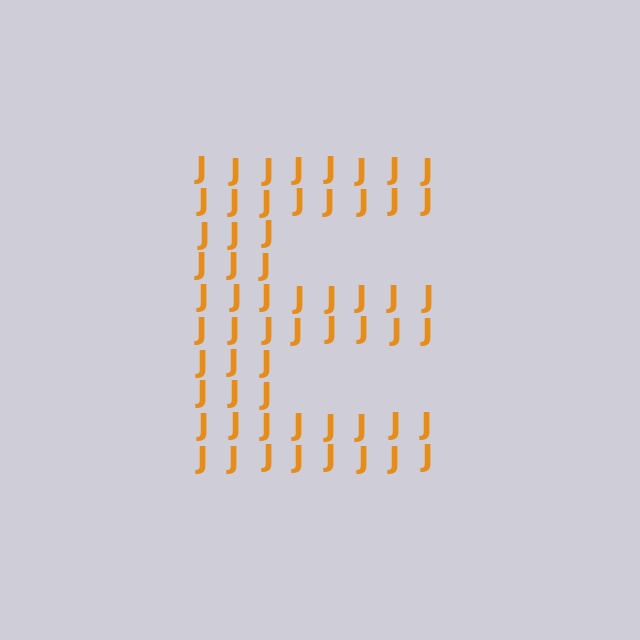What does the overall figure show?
The overall figure shows the letter E.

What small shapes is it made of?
It is made of small letter J's.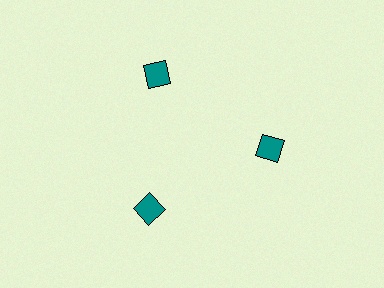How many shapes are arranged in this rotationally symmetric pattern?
There are 3 shapes, arranged in 3 groups of 1.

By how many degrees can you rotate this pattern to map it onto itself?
The pattern maps onto itself every 120 degrees of rotation.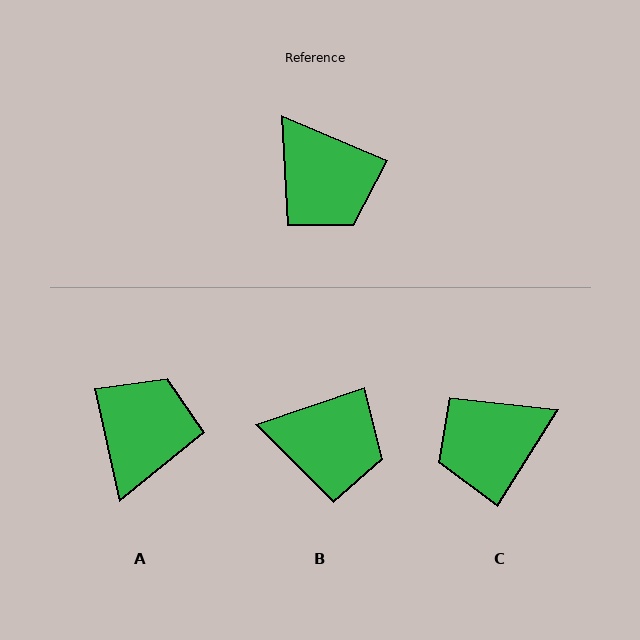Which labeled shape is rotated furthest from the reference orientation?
A, about 125 degrees away.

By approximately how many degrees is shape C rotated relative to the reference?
Approximately 100 degrees clockwise.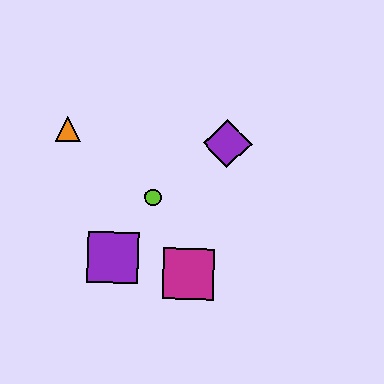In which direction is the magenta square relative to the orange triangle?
The magenta square is below the orange triangle.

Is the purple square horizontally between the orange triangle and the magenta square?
Yes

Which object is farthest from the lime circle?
The orange triangle is farthest from the lime circle.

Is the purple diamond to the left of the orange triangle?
No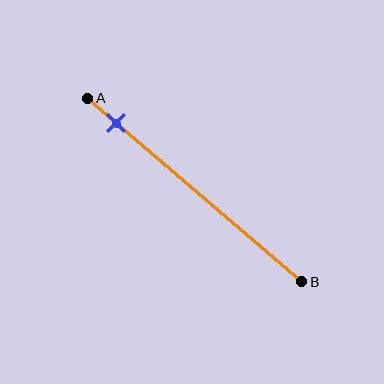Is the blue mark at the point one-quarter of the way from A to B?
No, the mark is at about 15% from A, not at the 25% one-quarter point.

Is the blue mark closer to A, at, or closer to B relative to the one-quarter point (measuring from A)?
The blue mark is closer to point A than the one-quarter point of segment AB.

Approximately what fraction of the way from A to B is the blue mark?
The blue mark is approximately 15% of the way from A to B.